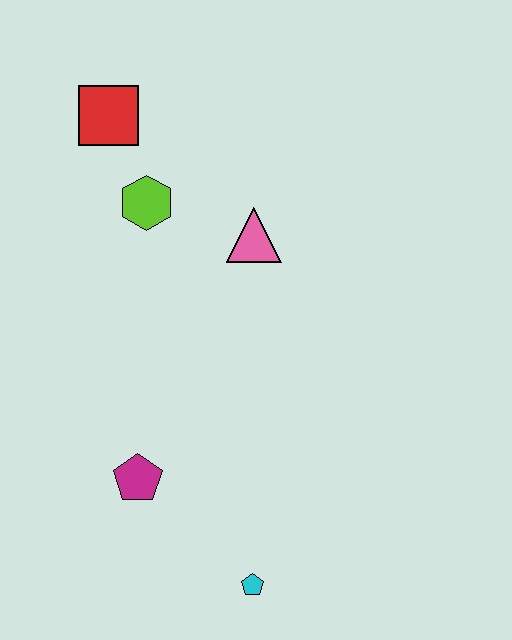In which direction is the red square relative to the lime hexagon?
The red square is above the lime hexagon.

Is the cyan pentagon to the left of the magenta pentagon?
No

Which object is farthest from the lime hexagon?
The cyan pentagon is farthest from the lime hexagon.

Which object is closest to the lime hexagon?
The red square is closest to the lime hexagon.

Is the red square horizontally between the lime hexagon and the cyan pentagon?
No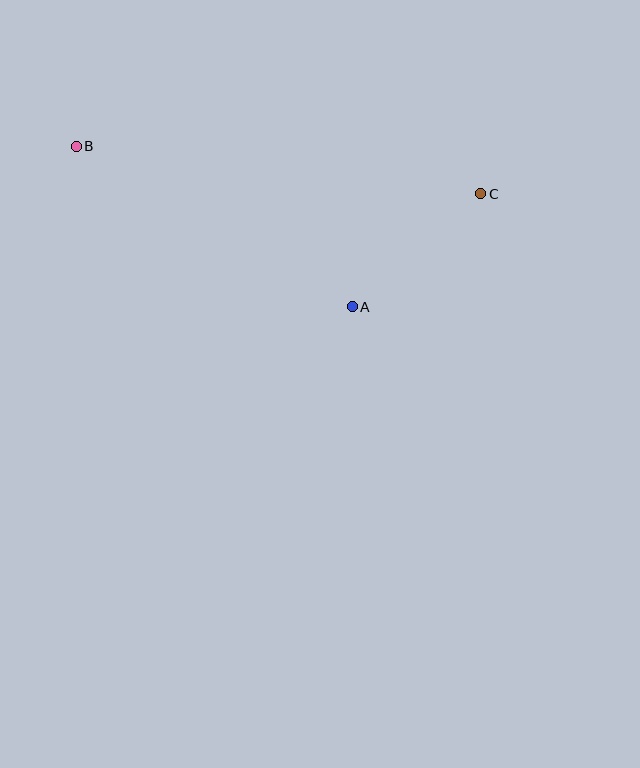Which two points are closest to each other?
Points A and C are closest to each other.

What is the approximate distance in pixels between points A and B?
The distance between A and B is approximately 319 pixels.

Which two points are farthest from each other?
Points B and C are farthest from each other.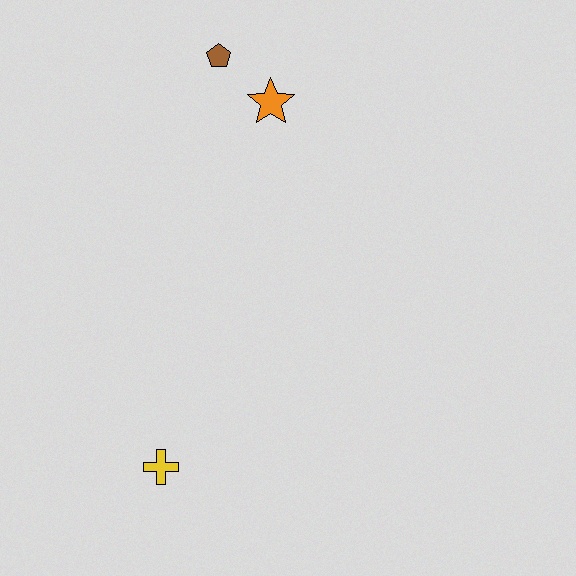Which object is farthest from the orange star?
The yellow cross is farthest from the orange star.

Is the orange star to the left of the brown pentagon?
No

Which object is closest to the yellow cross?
The orange star is closest to the yellow cross.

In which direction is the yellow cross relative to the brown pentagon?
The yellow cross is below the brown pentagon.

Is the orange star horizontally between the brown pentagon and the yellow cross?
No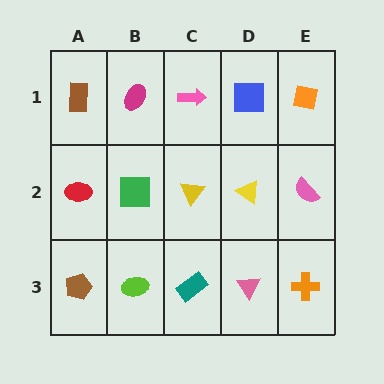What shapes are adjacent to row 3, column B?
A green square (row 2, column B), a brown pentagon (row 3, column A), a teal rectangle (row 3, column C).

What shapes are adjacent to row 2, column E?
An orange square (row 1, column E), an orange cross (row 3, column E), a yellow triangle (row 2, column D).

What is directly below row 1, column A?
A red ellipse.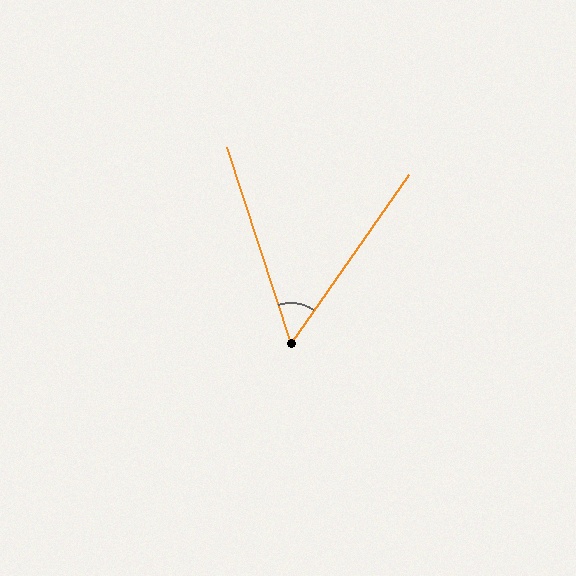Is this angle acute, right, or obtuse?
It is acute.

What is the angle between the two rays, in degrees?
Approximately 53 degrees.